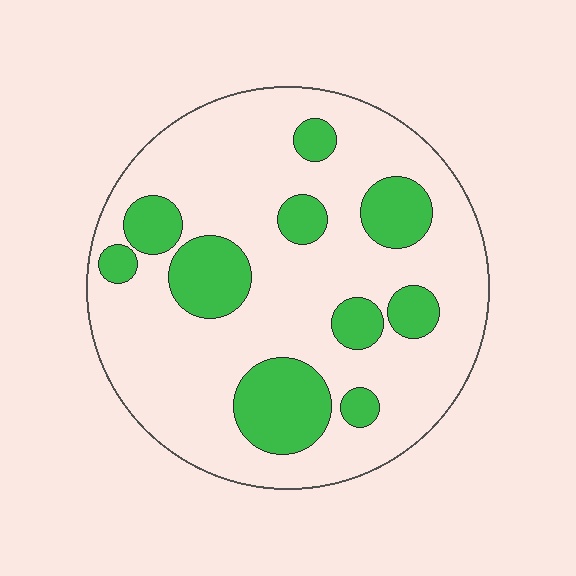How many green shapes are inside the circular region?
10.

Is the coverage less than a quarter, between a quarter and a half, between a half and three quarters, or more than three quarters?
Less than a quarter.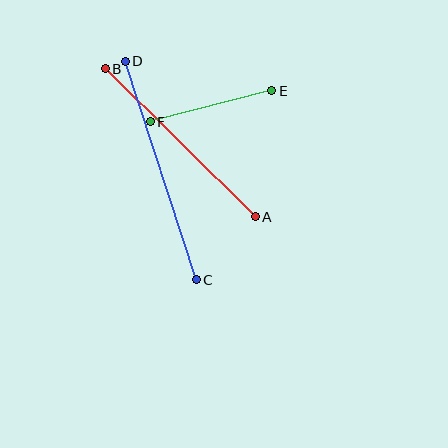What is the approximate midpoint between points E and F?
The midpoint is at approximately (211, 106) pixels.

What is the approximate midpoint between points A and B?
The midpoint is at approximately (180, 143) pixels.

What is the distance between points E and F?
The distance is approximately 125 pixels.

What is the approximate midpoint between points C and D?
The midpoint is at approximately (161, 170) pixels.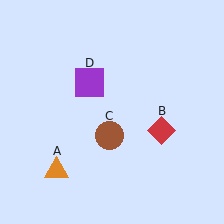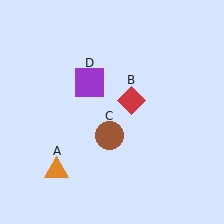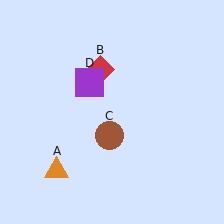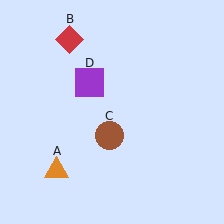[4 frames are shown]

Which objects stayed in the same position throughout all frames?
Orange triangle (object A) and brown circle (object C) and purple square (object D) remained stationary.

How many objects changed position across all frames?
1 object changed position: red diamond (object B).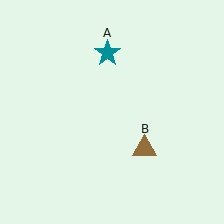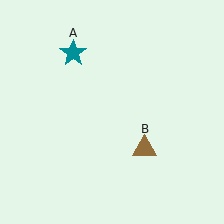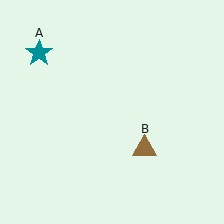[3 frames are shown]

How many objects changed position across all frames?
1 object changed position: teal star (object A).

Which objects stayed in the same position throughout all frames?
Brown triangle (object B) remained stationary.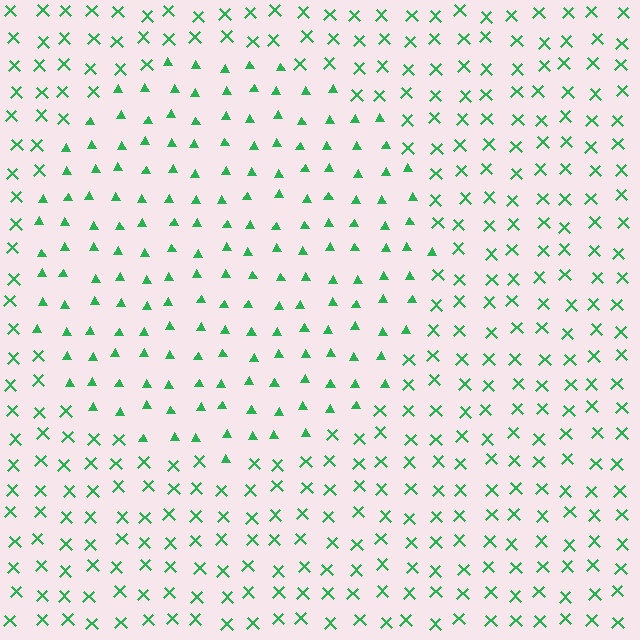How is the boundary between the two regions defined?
The boundary is defined by a change in element shape: triangles inside vs. X marks outside. All elements share the same color and spacing.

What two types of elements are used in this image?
The image uses triangles inside the circle region and X marks outside it.